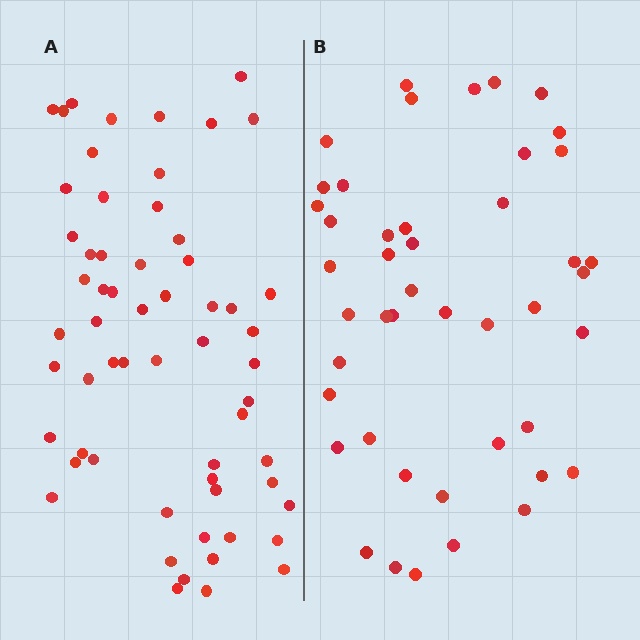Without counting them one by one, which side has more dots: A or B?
Region A (the left region) has more dots.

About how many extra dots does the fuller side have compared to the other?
Region A has approximately 15 more dots than region B.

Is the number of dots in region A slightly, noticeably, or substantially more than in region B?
Region A has noticeably more, but not dramatically so. The ratio is roughly 1.3 to 1.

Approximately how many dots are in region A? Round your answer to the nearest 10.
About 60 dots.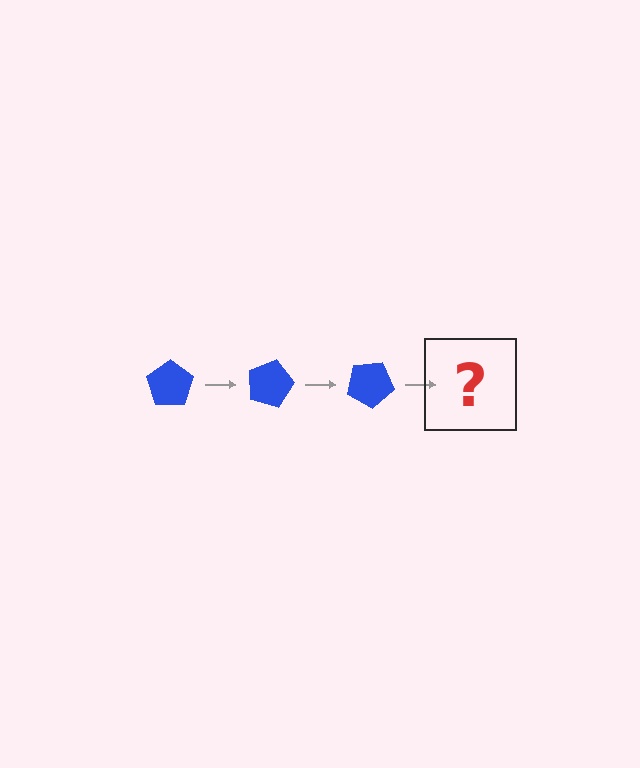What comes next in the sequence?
The next element should be a blue pentagon rotated 45 degrees.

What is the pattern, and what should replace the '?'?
The pattern is that the pentagon rotates 15 degrees each step. The '?' should be a blue pentagon rotated 45 degrees.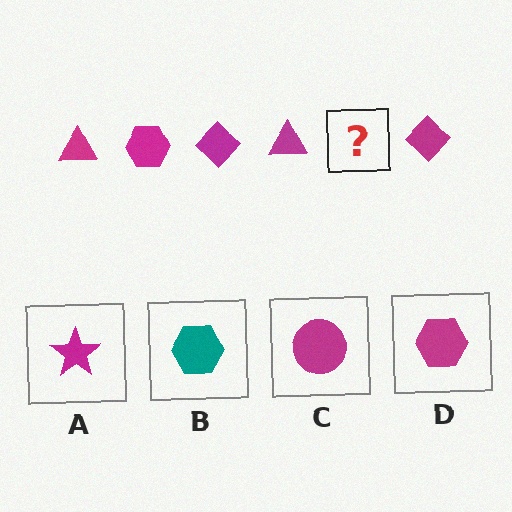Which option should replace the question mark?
Option D.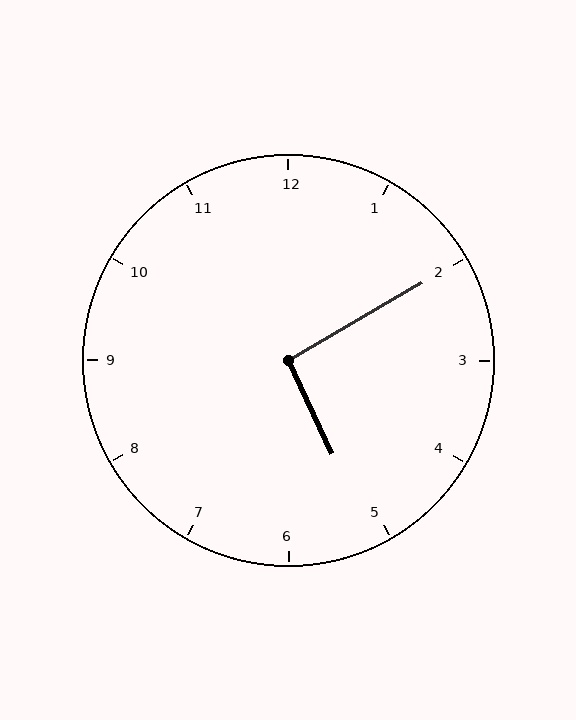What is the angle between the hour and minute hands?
Approximately 95 degrees.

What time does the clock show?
5:10.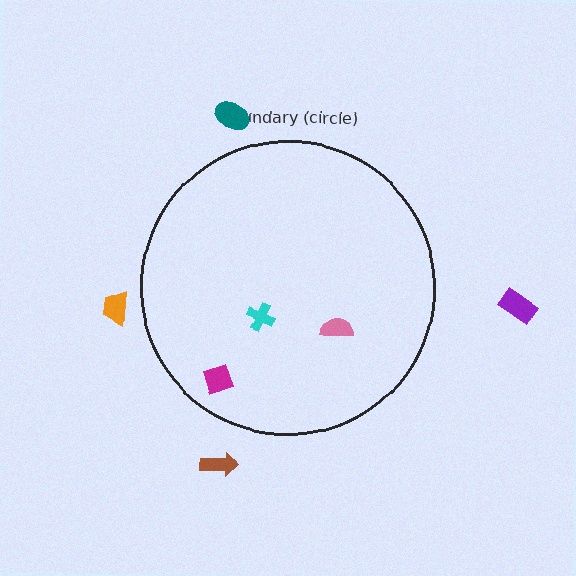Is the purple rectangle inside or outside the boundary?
Outside.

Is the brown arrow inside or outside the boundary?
Outside.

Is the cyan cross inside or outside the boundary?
Inside.